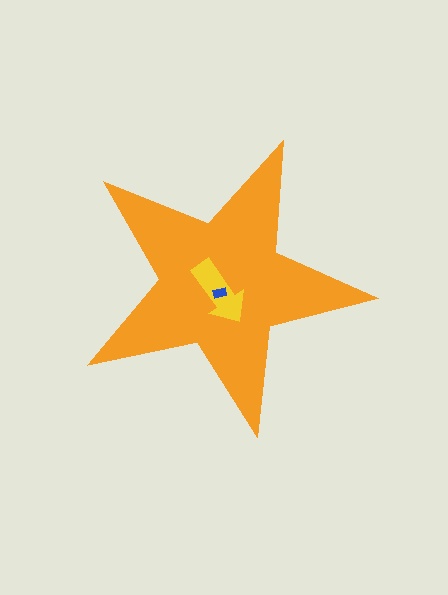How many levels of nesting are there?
3.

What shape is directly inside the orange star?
The yellow arrow.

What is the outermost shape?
The orange star.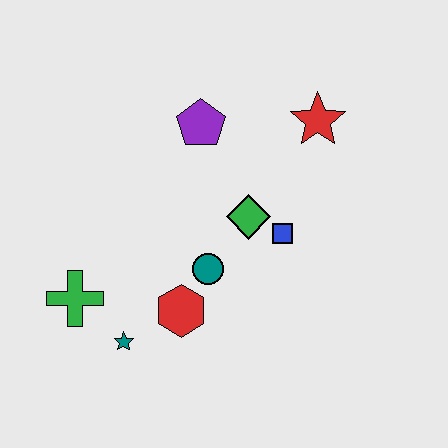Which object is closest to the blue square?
The green diamond is closest to the blue square.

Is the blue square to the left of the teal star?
No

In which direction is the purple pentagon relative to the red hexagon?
The purple pentagon is above the red hexagon.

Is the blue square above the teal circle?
Yes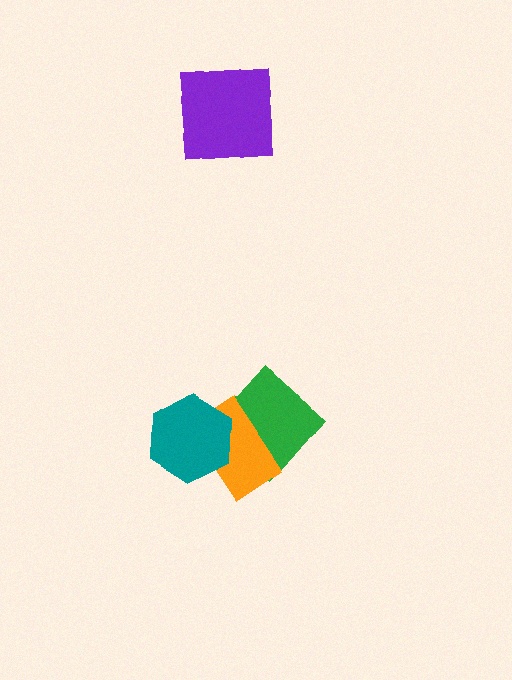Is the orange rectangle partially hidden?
Yes, it is partially covered by another shape.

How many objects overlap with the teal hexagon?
1 object overlaps with the teal hexagon.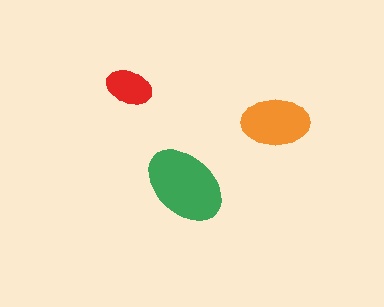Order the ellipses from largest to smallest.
the green one, the orange one, the red one.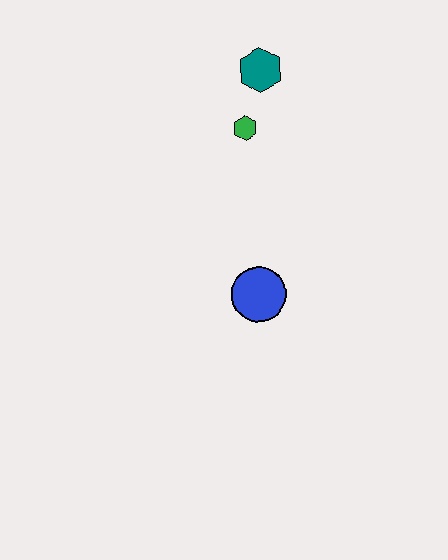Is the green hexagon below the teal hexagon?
Yes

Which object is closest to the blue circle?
The green hexagon is closest to the blue circle.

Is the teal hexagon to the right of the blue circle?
Yes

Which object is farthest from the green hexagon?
The blue circle is farthest from the green hexagon.